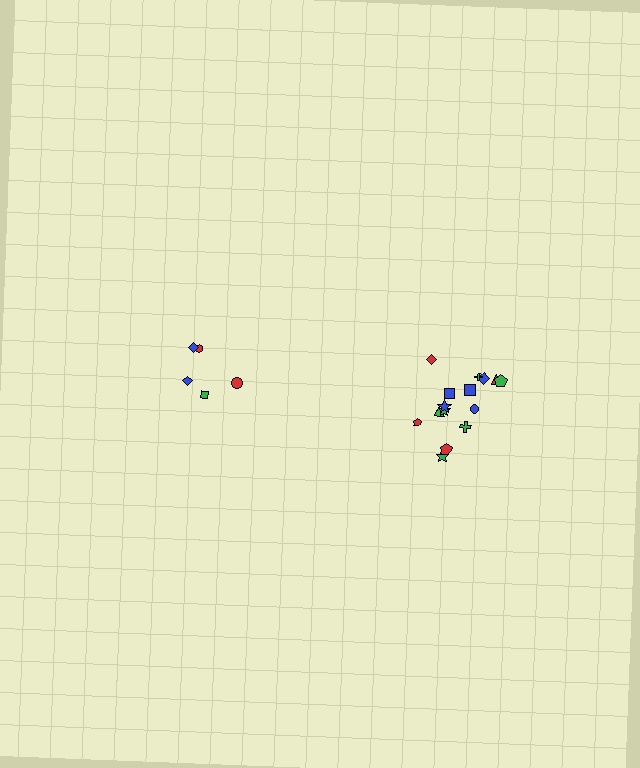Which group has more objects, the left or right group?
The right group.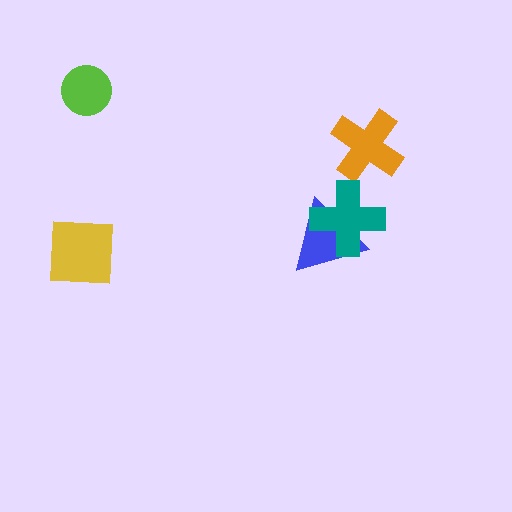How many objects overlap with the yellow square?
0 objects overlap with the yellow square.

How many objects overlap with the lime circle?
0 objects overlap with the lime circle.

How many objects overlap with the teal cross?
1 object overlaps with the teal cross.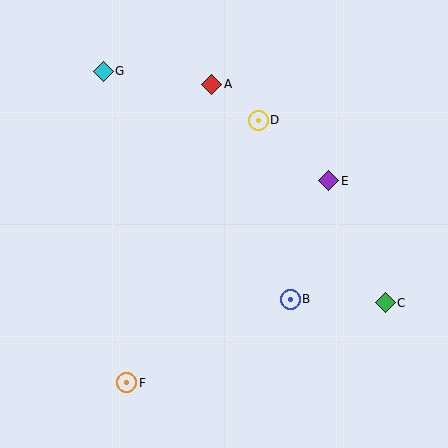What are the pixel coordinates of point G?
Point G is at (103, 71).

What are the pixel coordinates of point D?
Point D is at (258, 120).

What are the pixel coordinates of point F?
Point F is at (127, 383).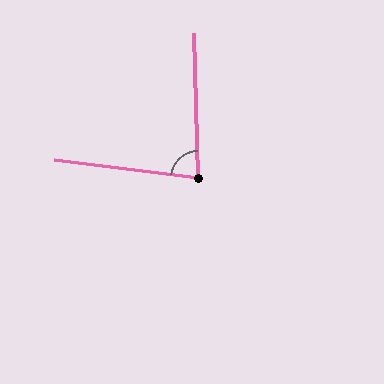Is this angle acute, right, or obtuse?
It is acute.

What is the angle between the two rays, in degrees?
Approximately 81 degrees.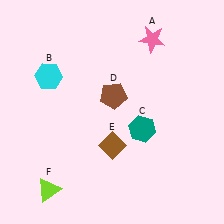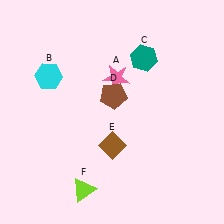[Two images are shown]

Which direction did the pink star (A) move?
The pink star (A) moved down.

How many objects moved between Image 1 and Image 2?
3 objects moved between the two images.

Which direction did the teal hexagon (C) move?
The teal hexagon (C) moved up.